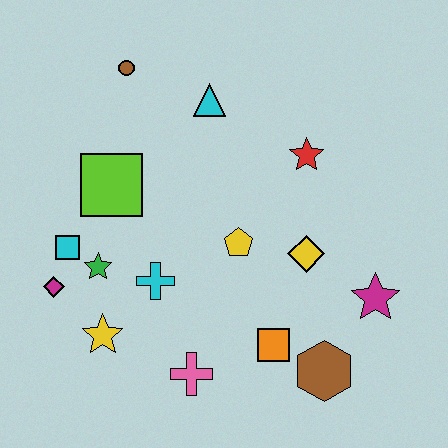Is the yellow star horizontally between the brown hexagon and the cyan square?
Yes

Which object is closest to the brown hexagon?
The orange square is closest to the brown hexagon.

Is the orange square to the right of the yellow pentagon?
Yes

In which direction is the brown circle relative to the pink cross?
The brown circle is above the pink cross.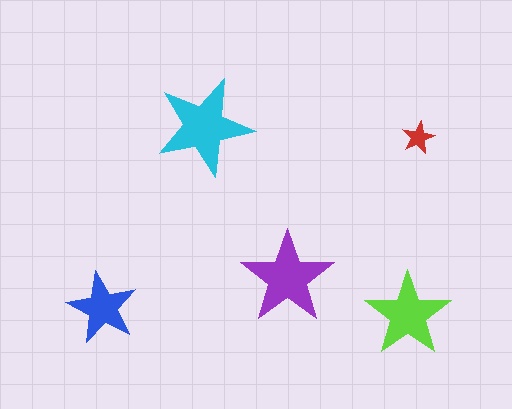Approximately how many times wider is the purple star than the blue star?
About 1.5 times wider.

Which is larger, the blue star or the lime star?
The lime one.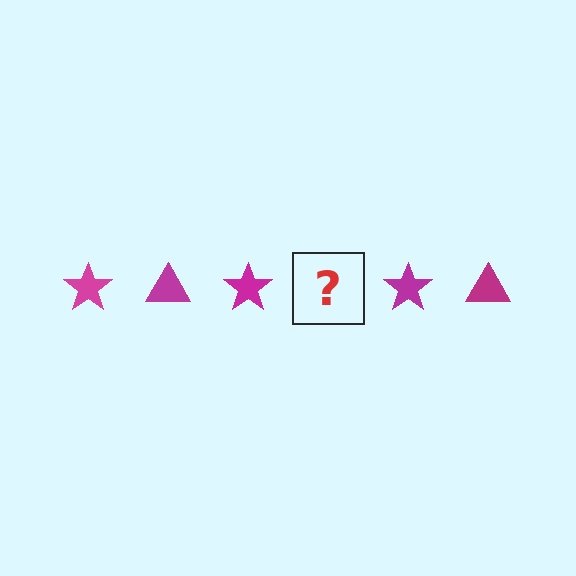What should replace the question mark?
The question mark should be replaced with a magenta triangle.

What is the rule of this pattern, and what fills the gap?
The rule is that the pattern cycles through star, triangle shapes in magenta. The gap should be filled with a magenta triangle.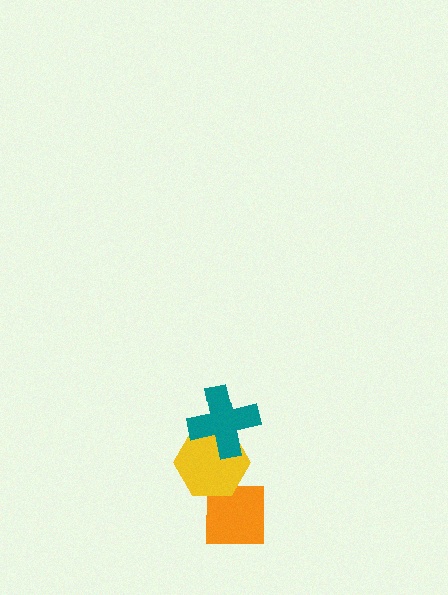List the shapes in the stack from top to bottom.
From top to bottom: the teal cross, the yellow hexagon, the orange square.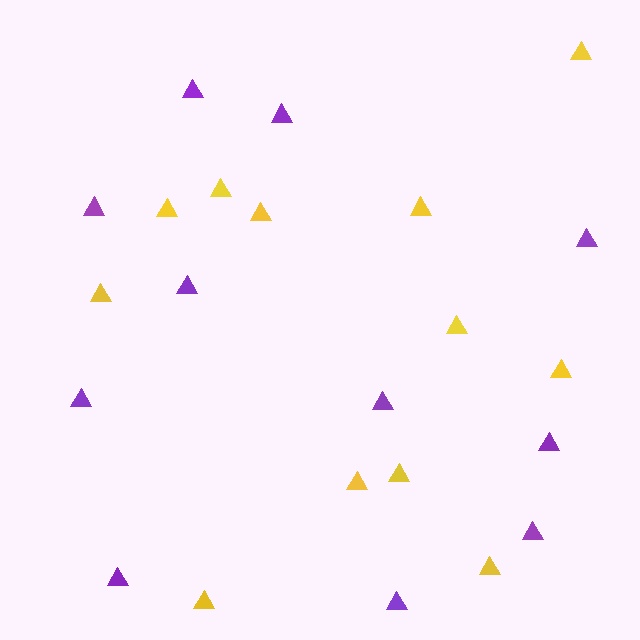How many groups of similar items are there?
There are 2 groups: one group of yellow triangles (12) and one group of purple triangles (11).